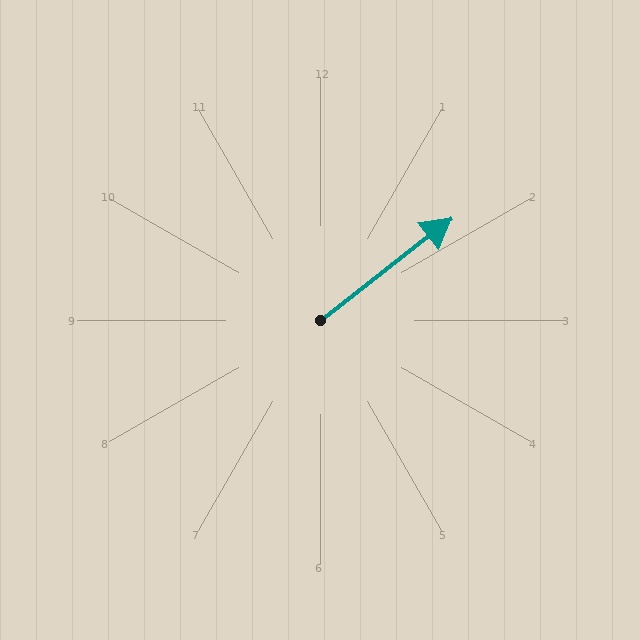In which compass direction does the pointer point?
Northeast.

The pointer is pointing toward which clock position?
Roughly 2 o'clock.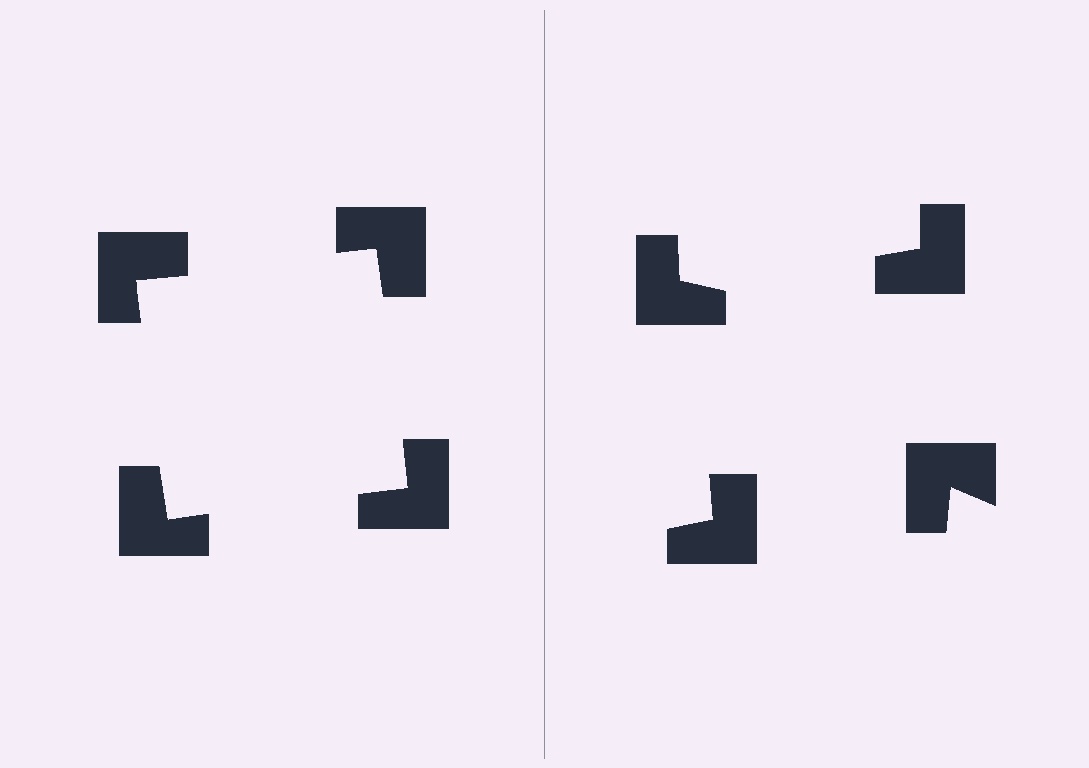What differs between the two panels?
The notched squares are positioned identically on both sides; only the wedge orientations differ. On the left they align to a square; on the right they are misaligned.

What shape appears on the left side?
An illusory square.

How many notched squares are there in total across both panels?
8 — 4 on each side.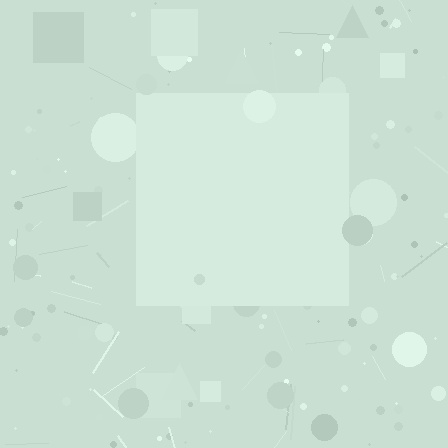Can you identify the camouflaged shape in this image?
The camouflaged shape is a square.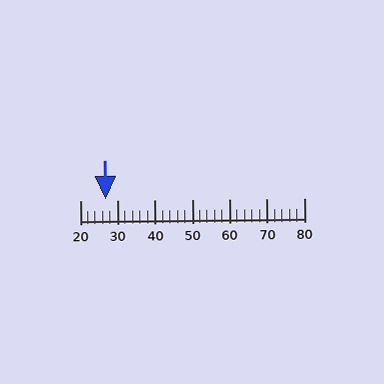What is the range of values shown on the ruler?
The ruler shows values from 20 to 80.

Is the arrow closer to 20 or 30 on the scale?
The arrow is closer to 30.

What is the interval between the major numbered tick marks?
The major tick marks are spaced 10 units apart.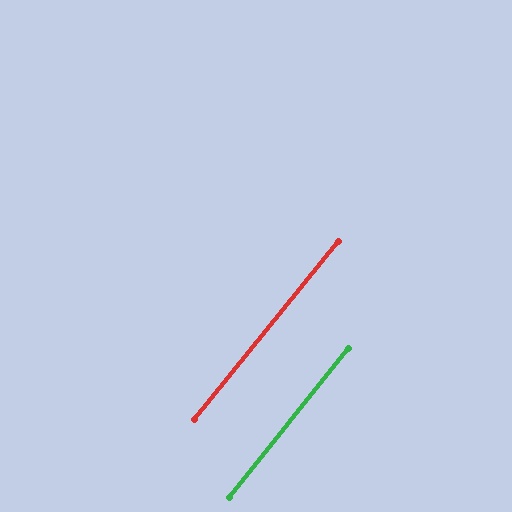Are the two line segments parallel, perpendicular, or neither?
Parallel — their directions differ by only 0.4°.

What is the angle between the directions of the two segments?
Approximately 0 degrees.